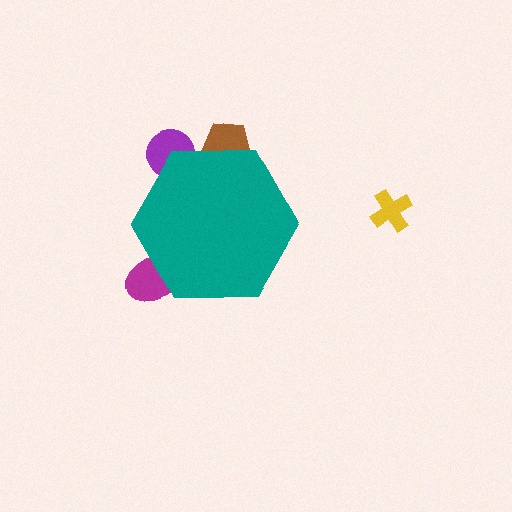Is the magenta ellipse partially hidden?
Yes, the magenta ellipse is partially hidden behind the teal hexagon.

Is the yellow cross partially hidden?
No, the yellow cross is fully visible.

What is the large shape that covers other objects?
A teal hexagon.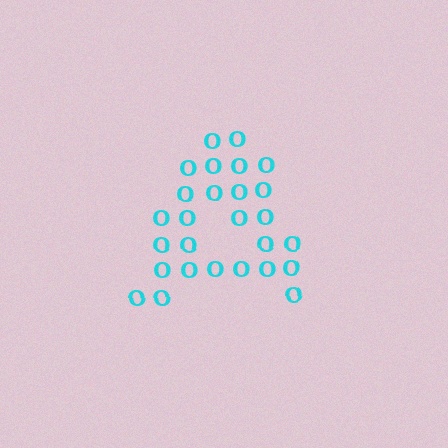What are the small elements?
The small elements are letter O's.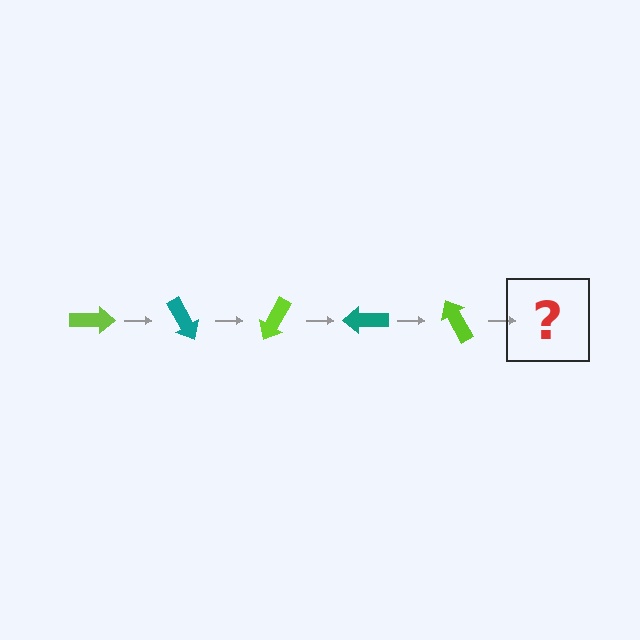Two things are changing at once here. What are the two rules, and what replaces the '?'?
The two rules are that it rotates 60 degrees each step and the color cycles through lime and teal. The '?' should be a teal arrow, rotated 300 degrees from the start.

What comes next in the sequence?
The next element should be a teal arrow, rotated 300 degrees from the start.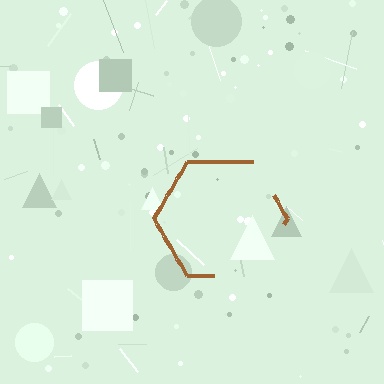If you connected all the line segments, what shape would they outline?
They would outline a hexagon.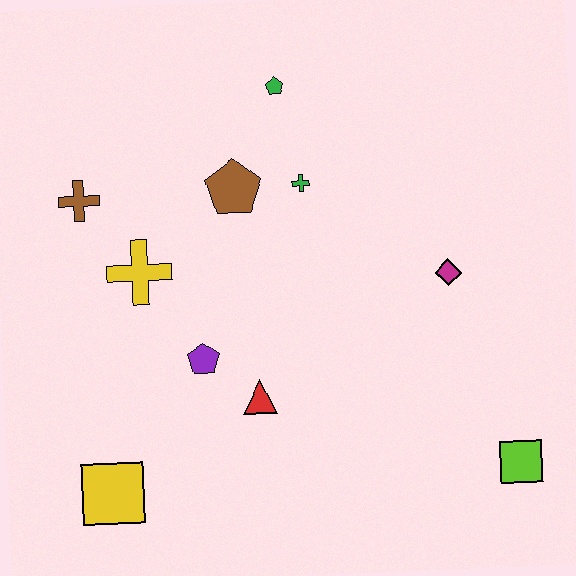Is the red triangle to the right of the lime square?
No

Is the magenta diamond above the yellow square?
Yes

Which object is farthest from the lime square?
The brown cross is farthest from the lime square.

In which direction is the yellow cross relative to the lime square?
The yellow cross is to the left of the lime square.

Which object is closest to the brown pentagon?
The green cross is closest to the brown pentagon.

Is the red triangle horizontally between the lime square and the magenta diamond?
No